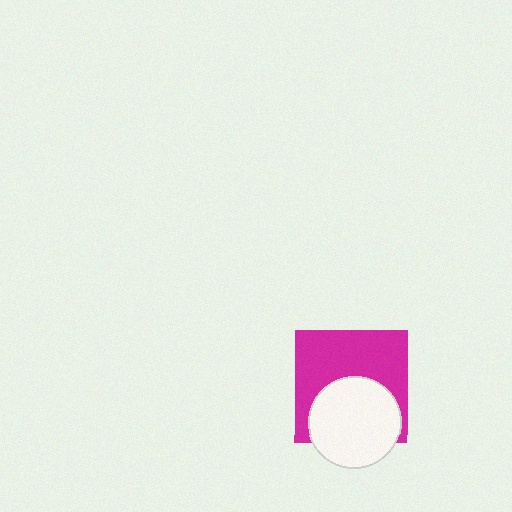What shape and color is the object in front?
The object in front is a white circle.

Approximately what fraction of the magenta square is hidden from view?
Roughly 42% of the magenta square is hidden behind the white circle.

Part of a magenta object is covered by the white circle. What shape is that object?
It is a square.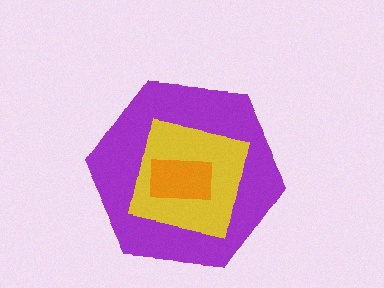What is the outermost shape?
The purple hexagon.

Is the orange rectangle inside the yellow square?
Yes.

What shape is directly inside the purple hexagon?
The yellow square.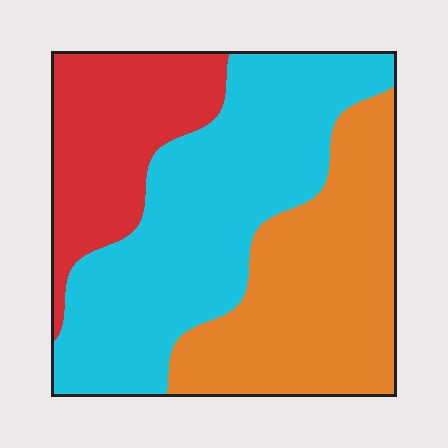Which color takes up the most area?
Cyan, at roughly 45%.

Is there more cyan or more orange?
Cyan.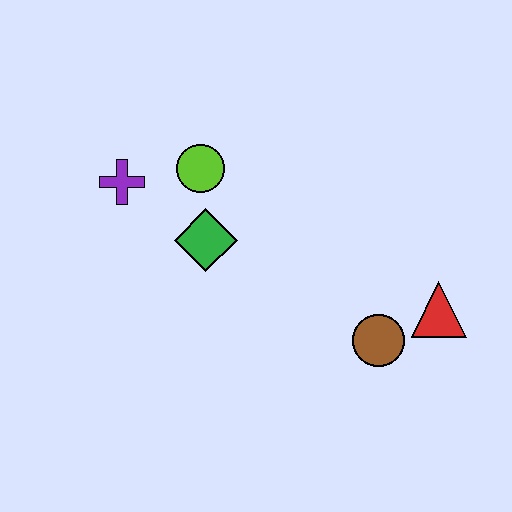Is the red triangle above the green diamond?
No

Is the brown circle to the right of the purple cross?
Yes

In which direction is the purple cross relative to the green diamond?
The purple cross is to the left of the green diamond.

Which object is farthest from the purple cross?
The red triangle is farthest from the purple cross.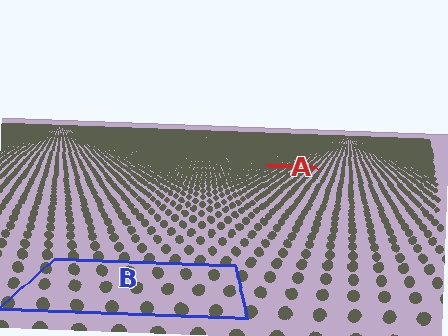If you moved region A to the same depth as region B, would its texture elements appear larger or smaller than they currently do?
They would appear larger. At a closer depth, the same texture elements are projected at a bigger on-screen size.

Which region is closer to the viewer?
Region B is closer. The texture elements there are larger and more spread out.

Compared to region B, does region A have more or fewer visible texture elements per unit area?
Region A has more texture elements per unit area — they are packed more densely because it is farther away.